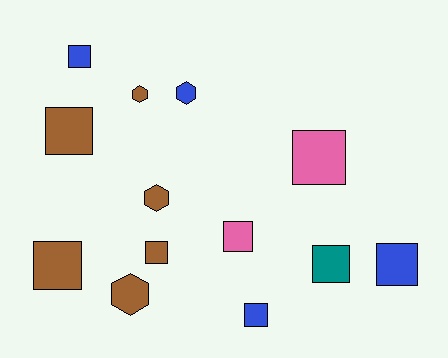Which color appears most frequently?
Brown, with 6 objects.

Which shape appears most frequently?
Square, with 9 objects.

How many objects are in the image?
There are 13 objects.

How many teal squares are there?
There is 1 teal square.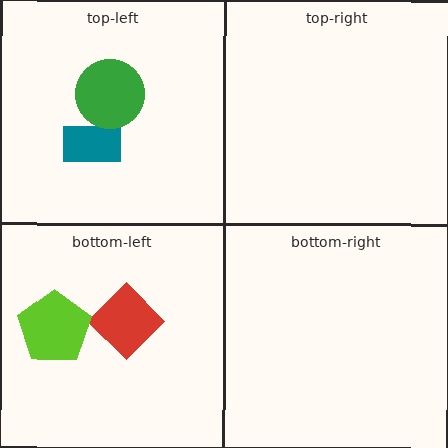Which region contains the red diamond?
The bottom-left region.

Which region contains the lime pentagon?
The bottom-left region.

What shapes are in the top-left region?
The teal rectangle, the green circle.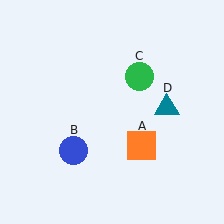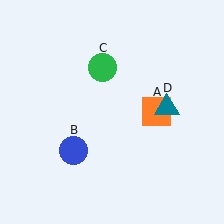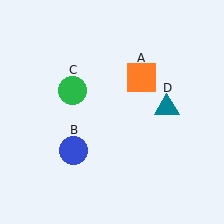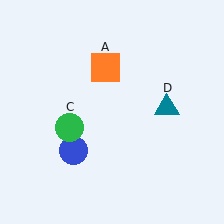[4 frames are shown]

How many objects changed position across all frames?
2 objects changed position: orange square (object A), green circle (object C).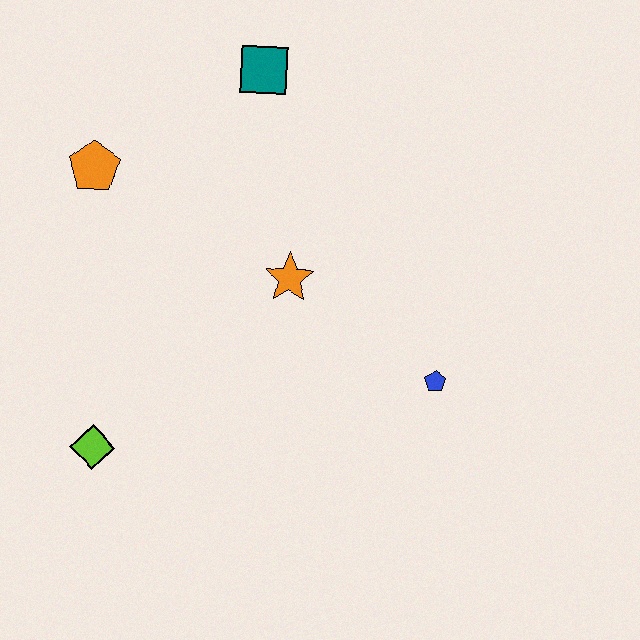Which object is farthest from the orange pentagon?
The blue pentagon is farthest from the orange pentagon.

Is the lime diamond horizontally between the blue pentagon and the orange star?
No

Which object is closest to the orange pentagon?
The teal square is closest to the orange pentagon.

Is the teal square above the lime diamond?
Yes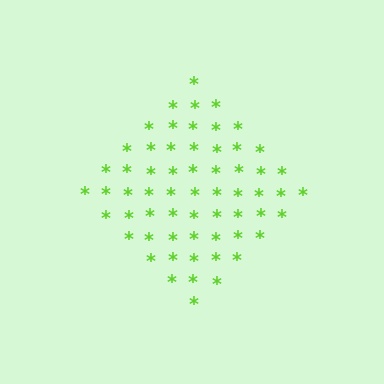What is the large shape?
The large shape is a diamond.